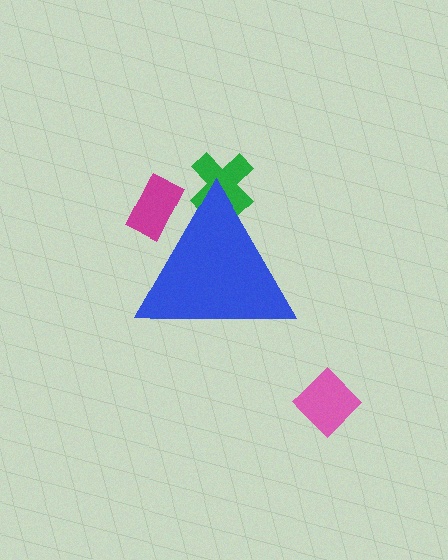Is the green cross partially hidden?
Yes, the green cross is partially hidden behind the blue triangle.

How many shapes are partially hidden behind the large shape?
2 shapes are partially hidden.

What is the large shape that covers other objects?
A blue triangle.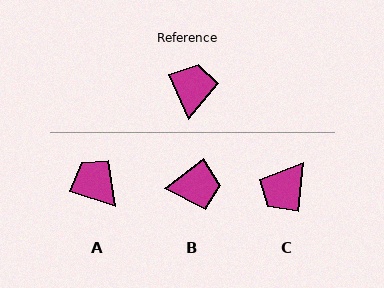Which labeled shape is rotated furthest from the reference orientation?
C, about 151 degrees away.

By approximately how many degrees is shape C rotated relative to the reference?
Approximately 151 degrees counter-clockwise.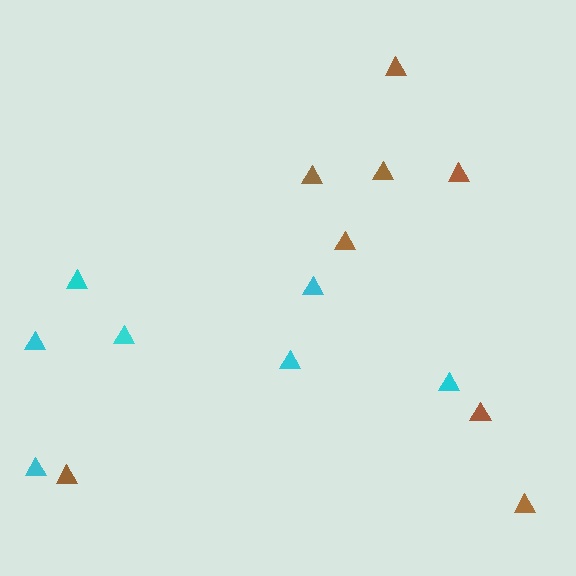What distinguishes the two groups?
There are 2 groups: one group of brown triangles (8) and one group of cyan triangles (7).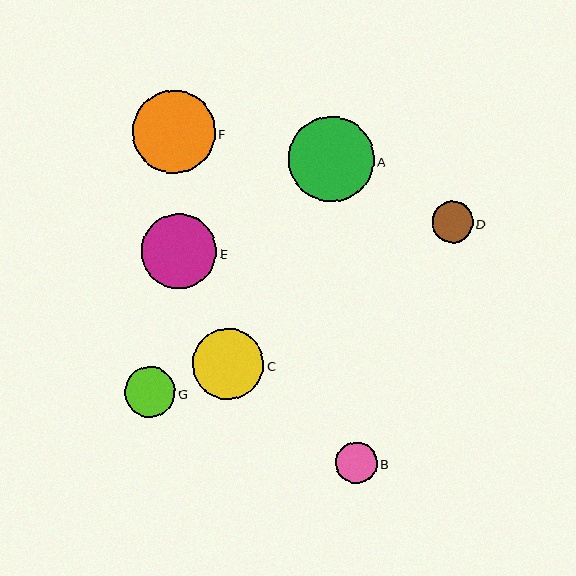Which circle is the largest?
Circle A is the largest with a size of approximately 85 pixels.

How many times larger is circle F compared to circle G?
Circle F is approximately 1.6 times the size of circle G.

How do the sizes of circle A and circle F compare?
Circle A and circle F are approximately the same size.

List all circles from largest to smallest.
From largest to smallest: A, F, E, C, G, B, D.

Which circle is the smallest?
Circle D is the smallest with a size of approximately 41 pixels.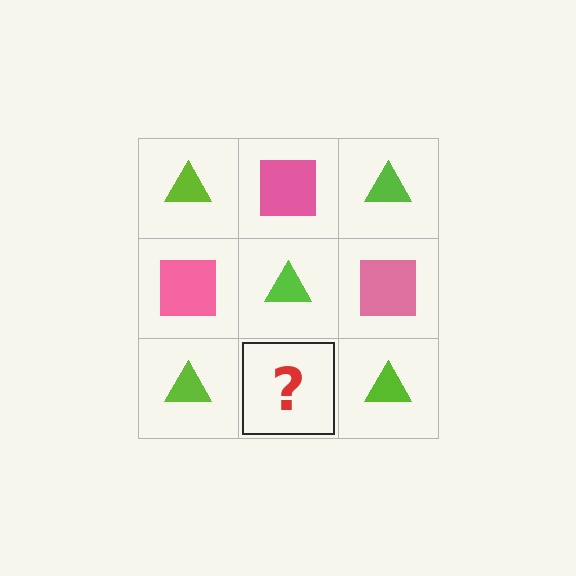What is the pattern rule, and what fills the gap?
The rule is that it alternates lime triangle and pink square in a checkerboard pattern. The gap should be filled with a pink square.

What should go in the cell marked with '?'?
The missing cell should contain a pink square.